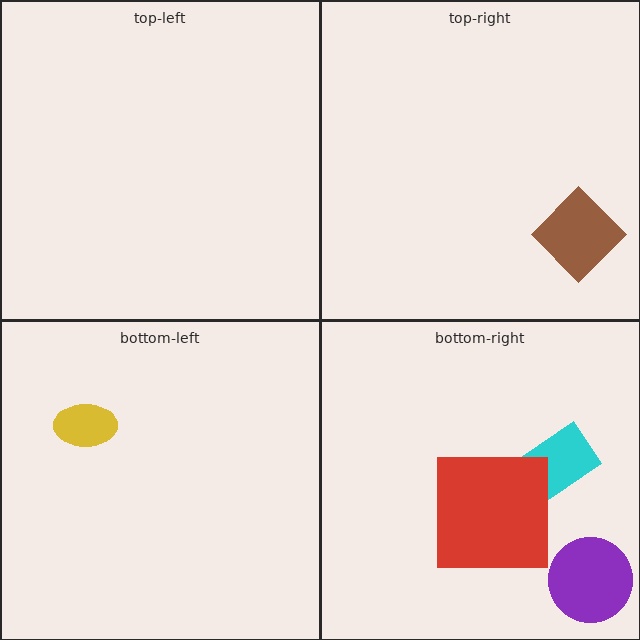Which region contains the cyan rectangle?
The bottom-right region.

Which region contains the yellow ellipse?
The bottom-left region.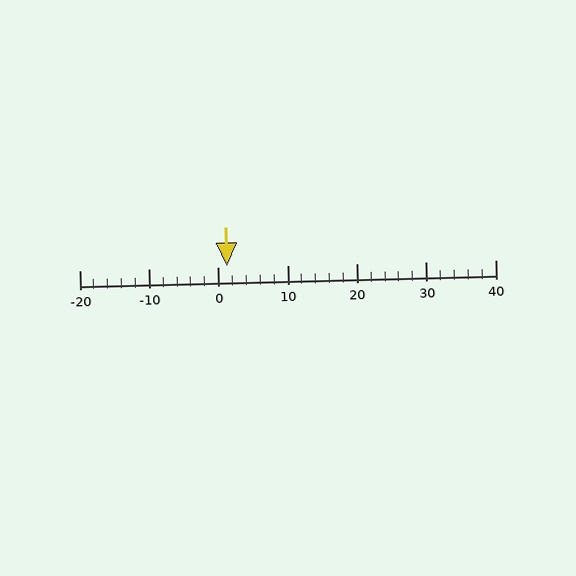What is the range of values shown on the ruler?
The ruler shows values from -20 to 40.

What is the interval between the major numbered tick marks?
The major tick marks are spaced 10 units apart.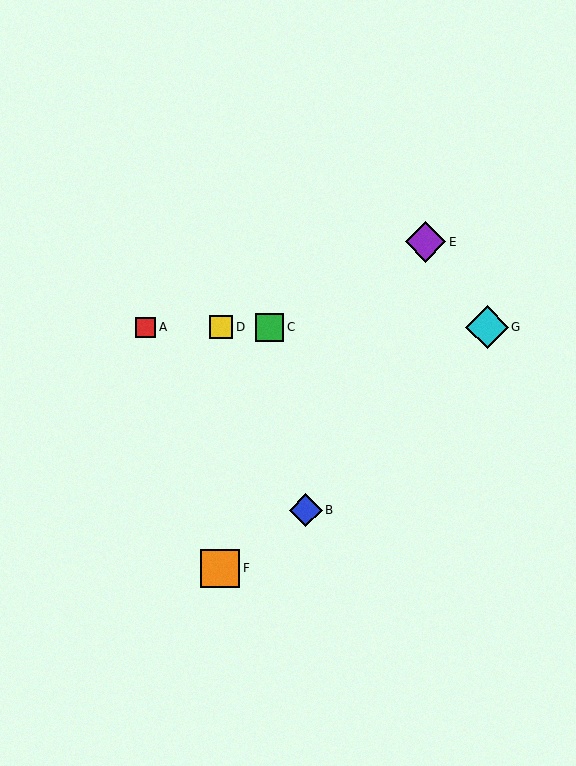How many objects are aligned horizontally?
4 objects (A, C, D, G) are aligned horizontally.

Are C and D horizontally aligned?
Yes, both are at y≈327.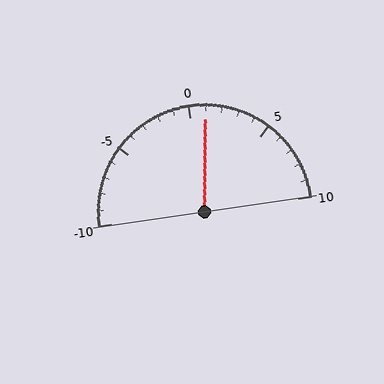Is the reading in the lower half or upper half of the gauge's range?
The reading is in the upper half of the range (-10 to 10).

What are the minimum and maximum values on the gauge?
The gauge ranges from -10 to 10.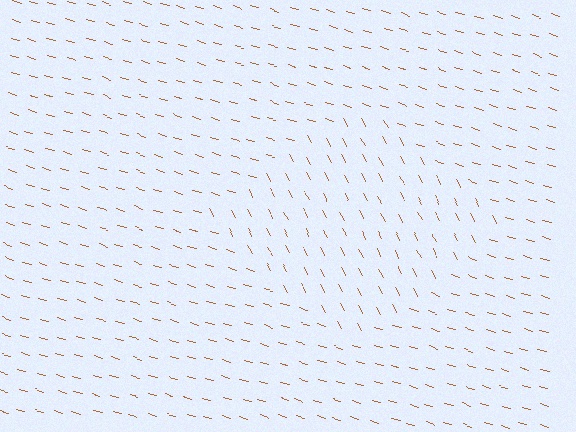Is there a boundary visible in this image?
Yes, there is a texture boundary formed by a change in line orientation.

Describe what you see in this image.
The image is filled with small brown line segments. A diamond region in the image has lines oriented differently from the surrounding lines, creating a visible texture boundary.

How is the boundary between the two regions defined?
The boundary is defined purely by a change in line orientation (approximately 45 degrees difference). All lines are the same color and thickness.